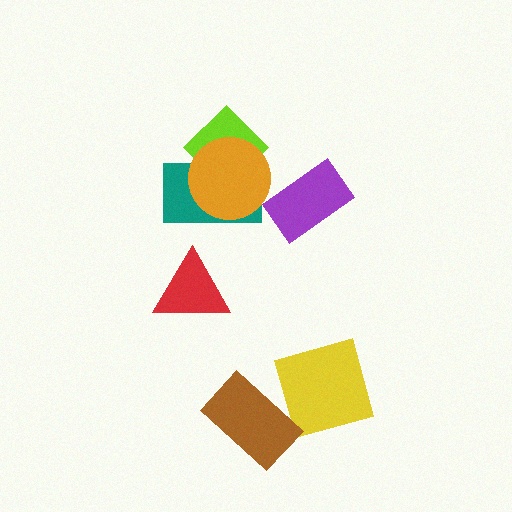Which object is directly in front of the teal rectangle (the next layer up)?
The lime diamond is directly in front of the teal rectangle.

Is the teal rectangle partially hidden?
Yes, it is partially covered by another shape.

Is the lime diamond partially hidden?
Yes, it is partially covered by another shape.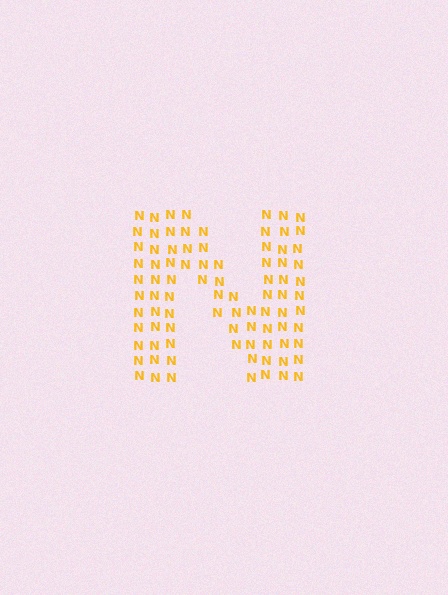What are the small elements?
The small elements are letter N's.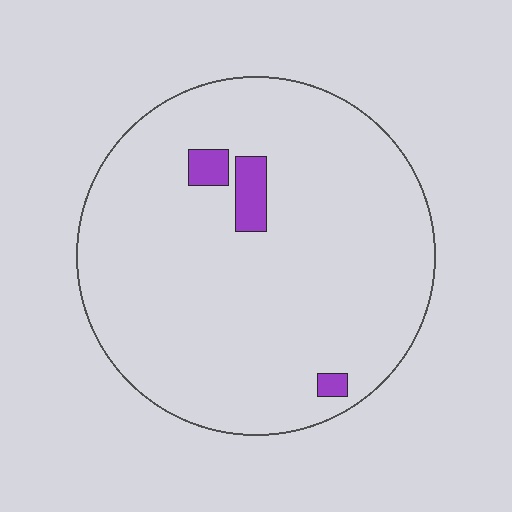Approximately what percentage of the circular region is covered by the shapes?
Approximately 5%.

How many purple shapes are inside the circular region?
3.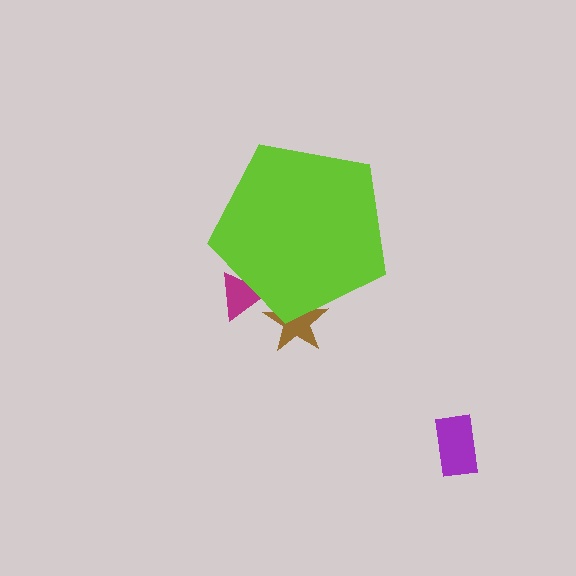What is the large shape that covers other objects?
A lime pentagon.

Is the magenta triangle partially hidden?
Yes, the magenta triangle is partially hidden behind the lime pentagon.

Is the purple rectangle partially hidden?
No, the purple rectangle is fully visible.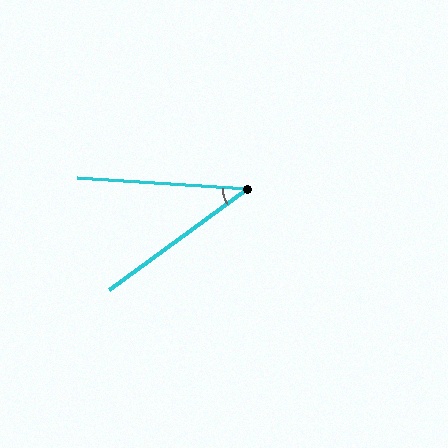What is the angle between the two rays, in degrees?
Approximately 40 degrees.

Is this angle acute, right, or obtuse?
It is acute.